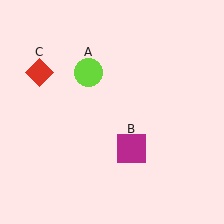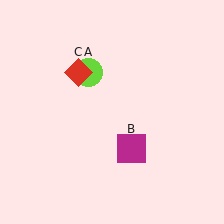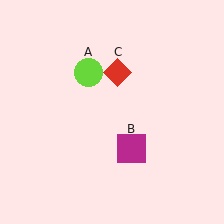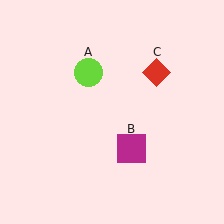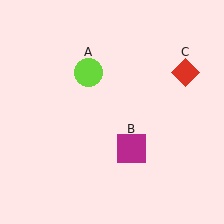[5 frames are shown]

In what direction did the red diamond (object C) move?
The red diamond (object C) moved right.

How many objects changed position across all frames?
1 object changed position: red diamond (object C).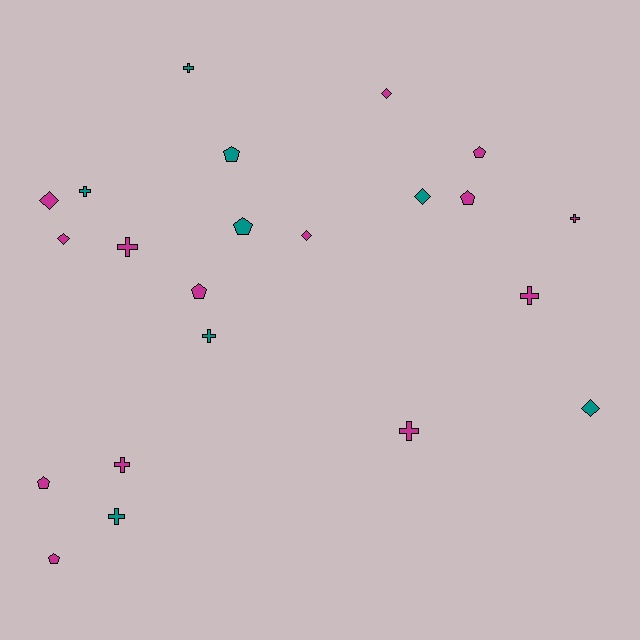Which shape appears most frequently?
Cross, with 9 objects.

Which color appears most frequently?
Magenta, with 14 objects.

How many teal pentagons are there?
There are 2 teal pentagons.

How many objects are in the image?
There are 22 objects.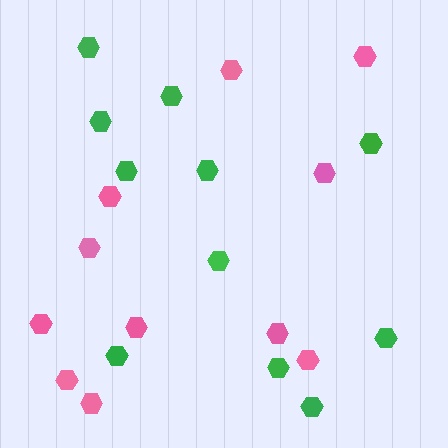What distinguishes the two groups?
There are 2 groups: one group of pink hexagons (11) and one group of green hexagons (11).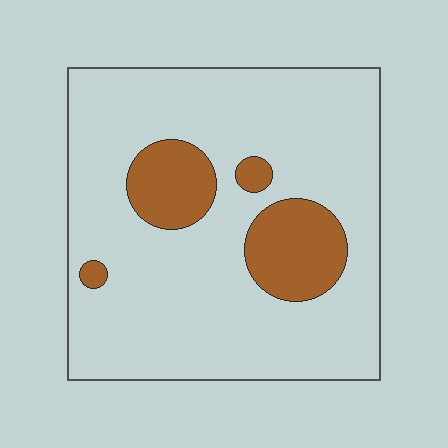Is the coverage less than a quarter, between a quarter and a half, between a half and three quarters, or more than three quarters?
Less than a quarter.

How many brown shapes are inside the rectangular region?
4.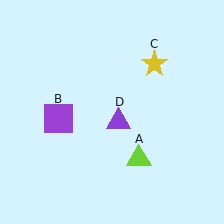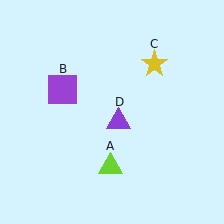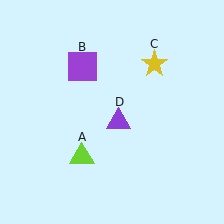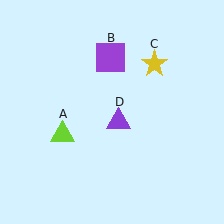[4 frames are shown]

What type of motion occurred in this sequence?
The lime triangle (object A), purple square (object B) rotated clockwise around the center of the scene.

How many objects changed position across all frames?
2 objects changed position: lime triangle (object A), purple square (object B).